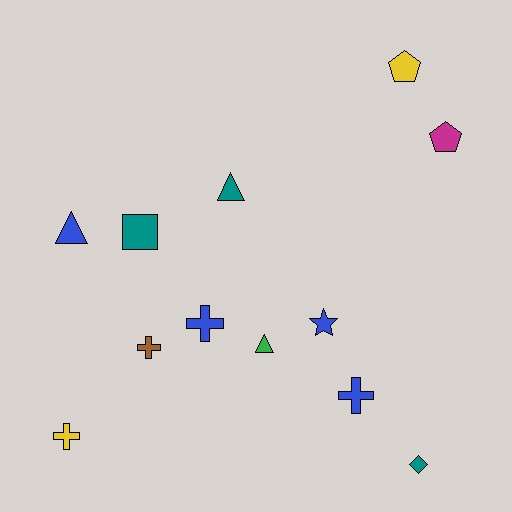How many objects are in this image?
There are 12 objects.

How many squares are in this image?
There is 1 square.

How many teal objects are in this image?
There are 3 teal objects.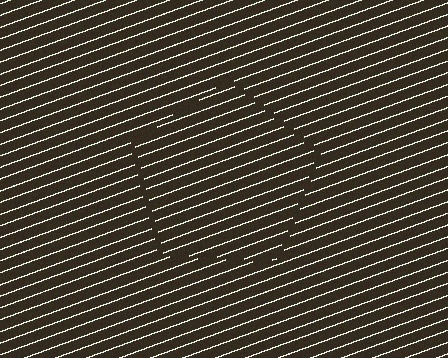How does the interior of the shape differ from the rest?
The interior of the shape contains the same grating, shifted by half a period — the contour is defined by the phase discontinuity where line-ends from the inner and outer gratings abut.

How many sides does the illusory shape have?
5 sides — the line-ends trace a pentagon.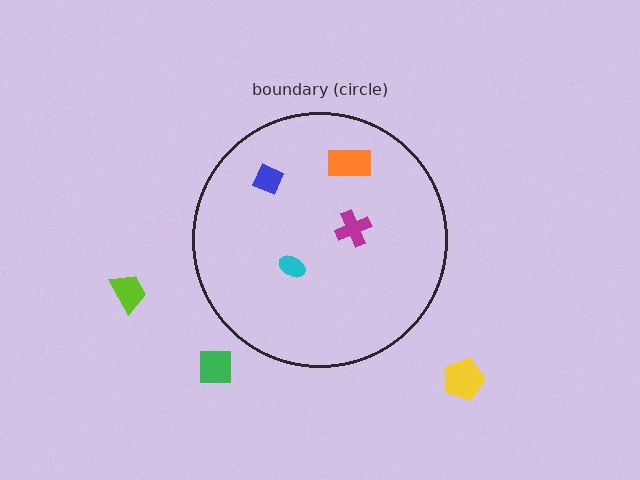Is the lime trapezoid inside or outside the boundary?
Outside.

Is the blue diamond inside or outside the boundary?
Inside.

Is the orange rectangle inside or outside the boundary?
Inside.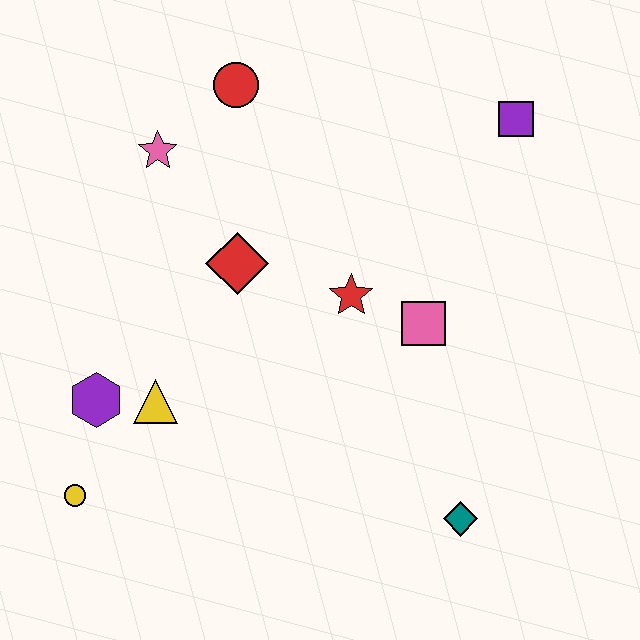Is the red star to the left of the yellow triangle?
No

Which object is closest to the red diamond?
The red star is closest to the red diamond.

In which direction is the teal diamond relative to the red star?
The teal diamond is below the red star.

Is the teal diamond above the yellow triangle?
No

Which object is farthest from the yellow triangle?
The purple square is farthest from the yellow triangle.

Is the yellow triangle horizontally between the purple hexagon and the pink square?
Yes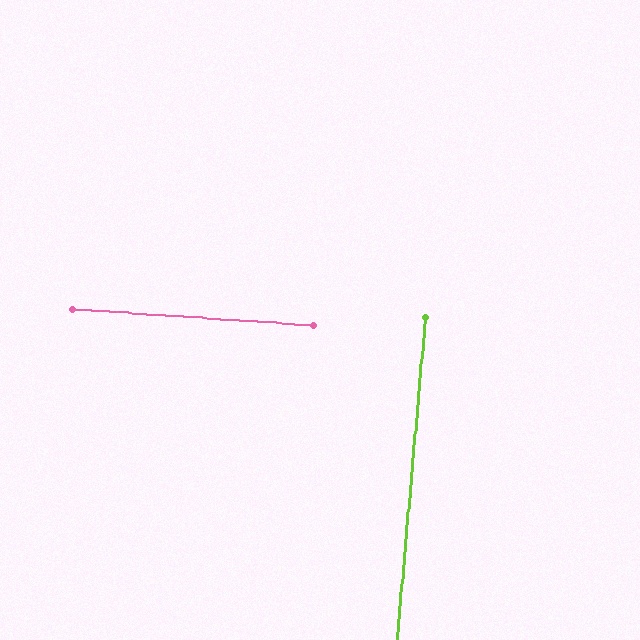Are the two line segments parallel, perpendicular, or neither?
Perpendicular — they meet at approximately 89°.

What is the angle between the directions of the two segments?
Approximately 89 degrees.